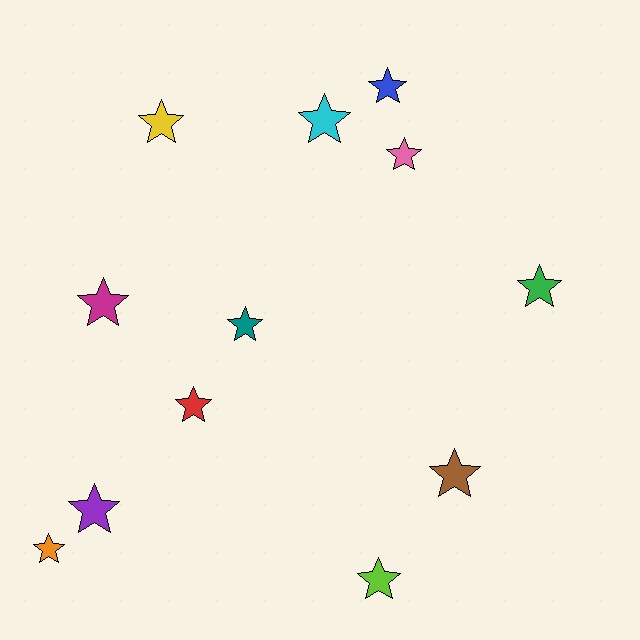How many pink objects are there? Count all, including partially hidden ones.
There is 1 pink object.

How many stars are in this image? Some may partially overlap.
There are 12 stars.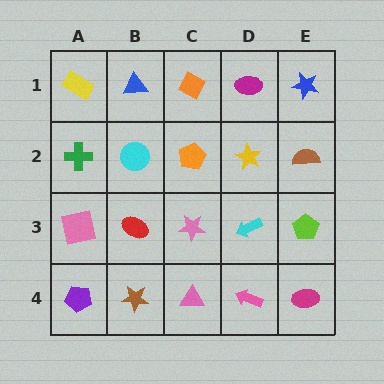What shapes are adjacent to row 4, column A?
A pink square (row 3, column A), a brown star (row 4, column B).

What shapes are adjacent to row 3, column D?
A yellow star (row 2, column D), a pink arrow (row 4, column D), a pink star (row 3, column C), a lime pentagon (row 3, column E).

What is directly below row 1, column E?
A brown semicircle.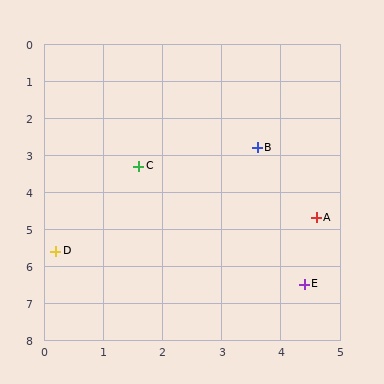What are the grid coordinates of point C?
Point C is at approximately (1.6, 3.3).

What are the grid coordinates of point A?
Point A is at approximately (4.6, 4.7).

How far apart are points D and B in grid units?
Points D and B are about 4.4 grid units apart.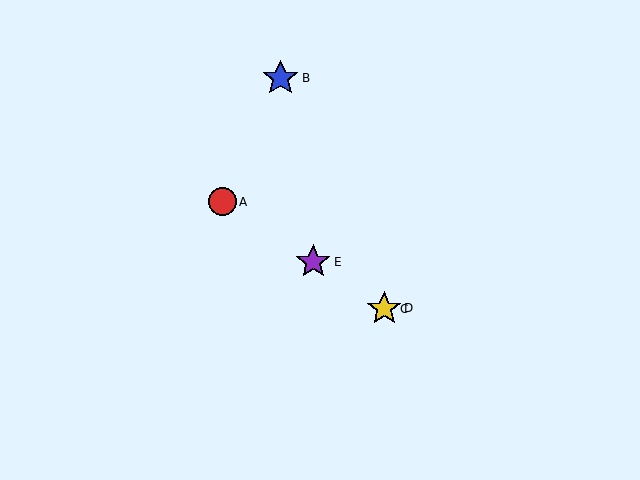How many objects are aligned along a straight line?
4 objects (A, C, D, E) are aligned along a straight line.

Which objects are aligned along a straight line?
Objects A, C, D, E are aligned along a straight line.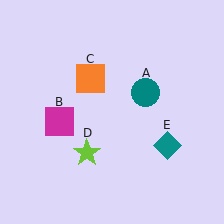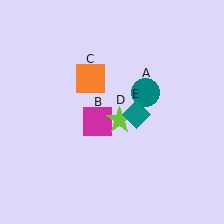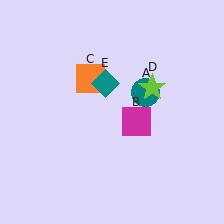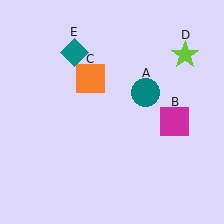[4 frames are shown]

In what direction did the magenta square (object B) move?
The magenta square (object B) moved right.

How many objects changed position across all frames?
3 objects changed position: magenta square (object B), lime star (object D), teal diamond (object E).